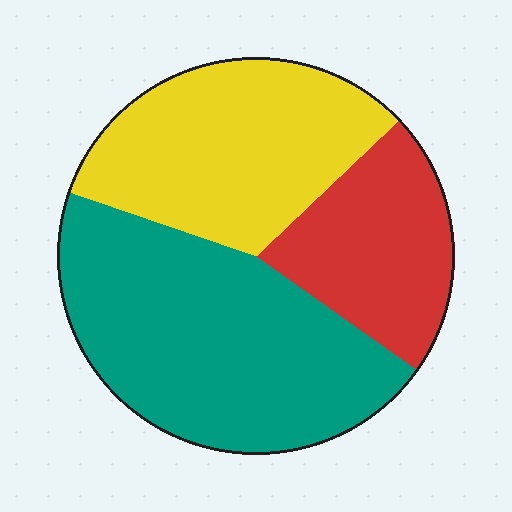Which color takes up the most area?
Teal, at roughly 45%.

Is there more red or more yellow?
Yellow.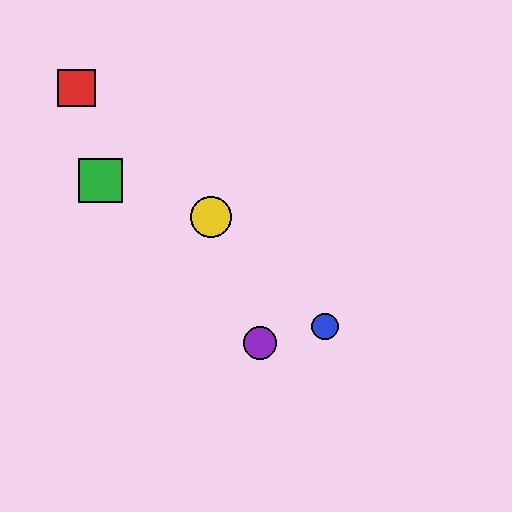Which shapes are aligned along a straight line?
The red square, the blue circle, the yellow circle are aligned along a straight line.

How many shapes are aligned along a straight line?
3 shapes (the red square, the blue circle, the yellow circle) are aligned along a straight line.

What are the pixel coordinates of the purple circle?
The purple circle is at (260, 343).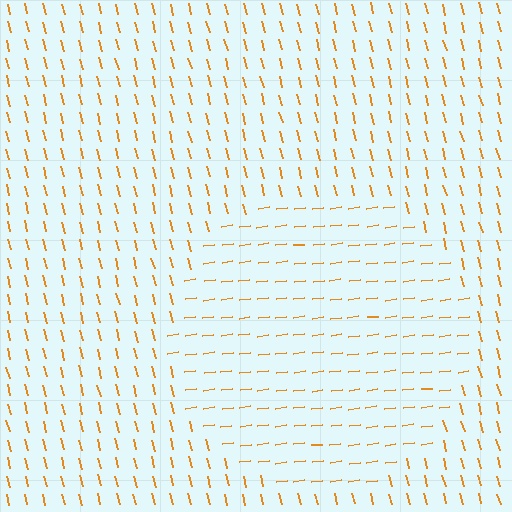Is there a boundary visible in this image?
Yes, there is a texture boundary formed by a change in line orientation.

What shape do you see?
I see a circle.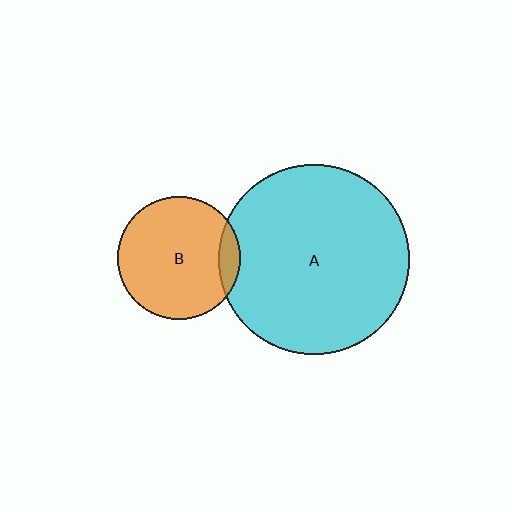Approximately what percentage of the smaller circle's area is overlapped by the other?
Approximately 10%.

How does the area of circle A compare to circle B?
Approximately 2.4 times.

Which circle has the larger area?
Circle A (cyan).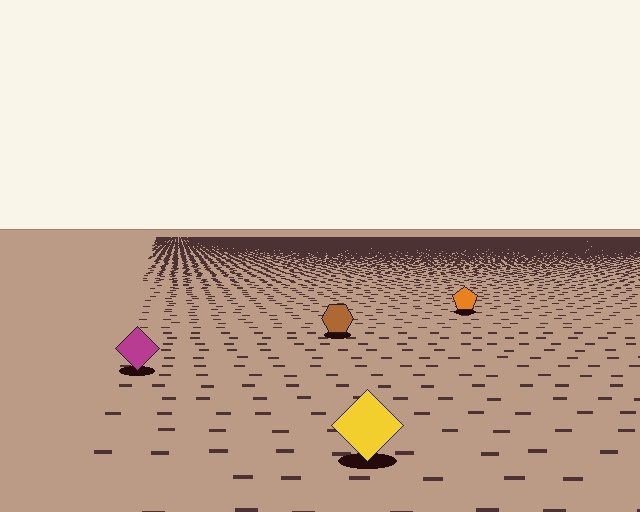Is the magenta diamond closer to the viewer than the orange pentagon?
Yes. The magenta diamond is closer — you can tell from the texture gradient: the ground texture is coarser near it.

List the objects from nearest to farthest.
From nearest to farthest: the yellow diamond, the magenta diamond, the brown hexagon, the orange pentagon.